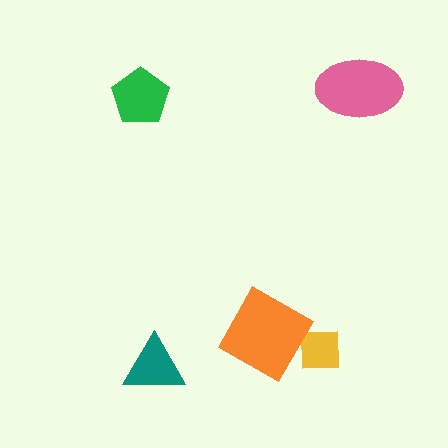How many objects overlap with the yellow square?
1 object overlaps with the yellow square.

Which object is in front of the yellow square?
The orange diamond is in front of the yellow square.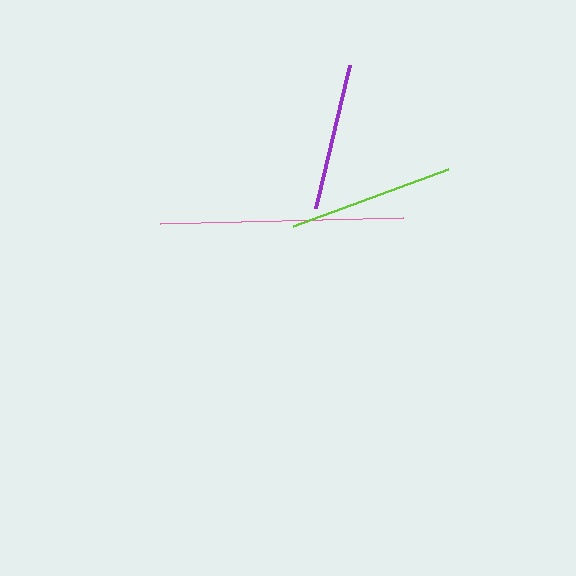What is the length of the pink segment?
The pink segment is approximately 243 pixels long.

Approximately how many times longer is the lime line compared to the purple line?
The lime line is approximately 1.1 times the length of the purple line.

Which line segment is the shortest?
The purple line is the shortest at approximately 147 pixels.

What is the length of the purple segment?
The purple segment is approximately 147 pixels long.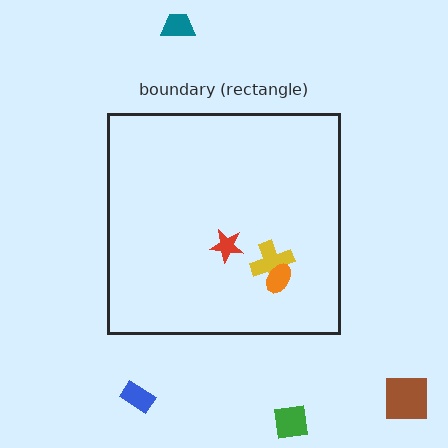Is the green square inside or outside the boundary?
Outside.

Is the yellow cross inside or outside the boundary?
Inside.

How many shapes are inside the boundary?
3 inside, 4 outside.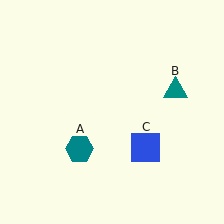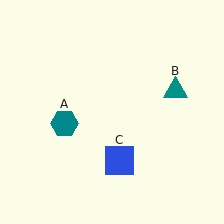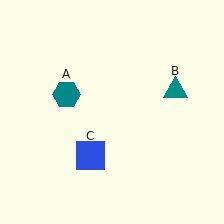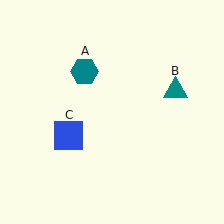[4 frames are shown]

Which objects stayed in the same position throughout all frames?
Teal triangle (object B) remained stationary.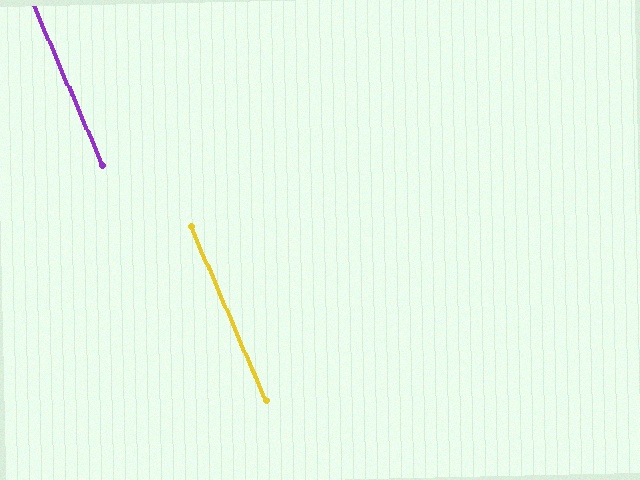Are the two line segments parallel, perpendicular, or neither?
Parallel — their directions differ by only 0.0°.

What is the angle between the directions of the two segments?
Approximately 0 degrees.